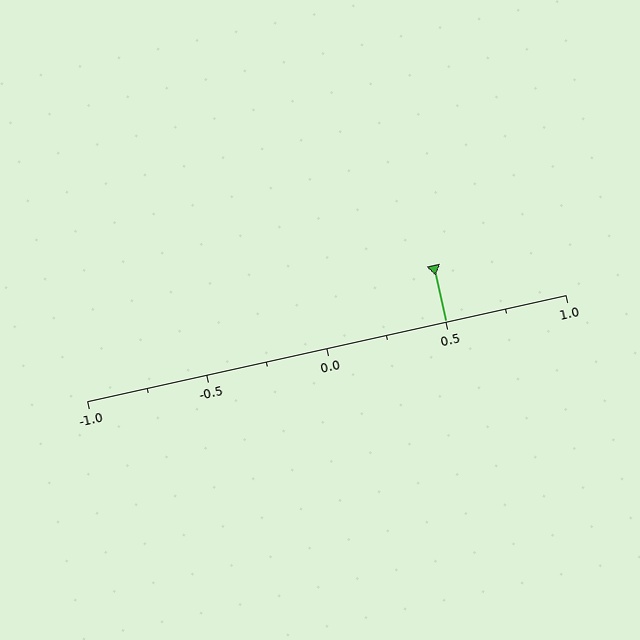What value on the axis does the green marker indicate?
The marker indicates approximately 0.5.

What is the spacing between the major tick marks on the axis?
The major ticks are spaced 0.5 apart.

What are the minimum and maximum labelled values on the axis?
The axis runs from -1.0 to 1.0.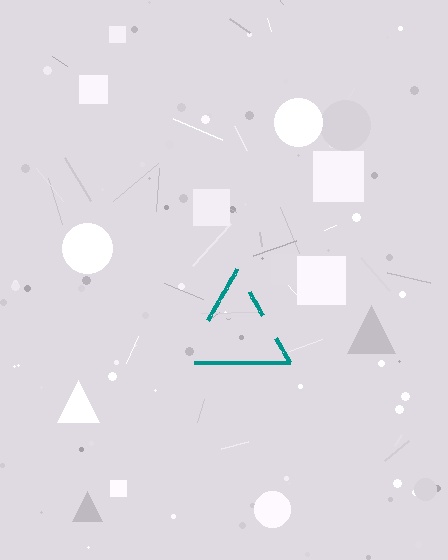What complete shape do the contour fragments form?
The contour fragments form a triangle.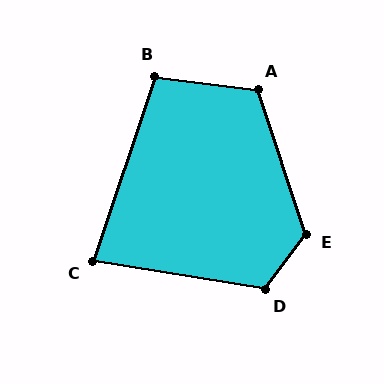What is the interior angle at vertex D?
Approximately 118 degrees (obtuse).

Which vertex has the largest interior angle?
E, at approximately 125 degrees.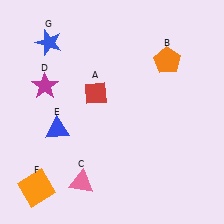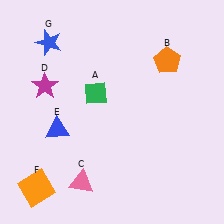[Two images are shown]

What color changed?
The diamond (A) changed from red in Image 1 to green in Image 2.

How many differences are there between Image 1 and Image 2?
There is 1 difference between the two images.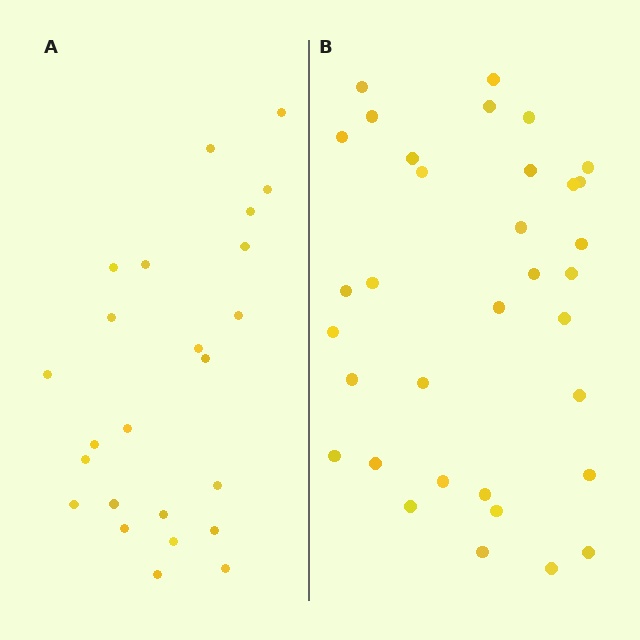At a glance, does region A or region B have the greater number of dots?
Region B (the right region) has more dots.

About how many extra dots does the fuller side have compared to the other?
Region B has roughly 10 or so more dots than region A.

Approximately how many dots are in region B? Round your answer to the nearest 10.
About 30 dots. (The exact count is 34, which rounds to 30.)